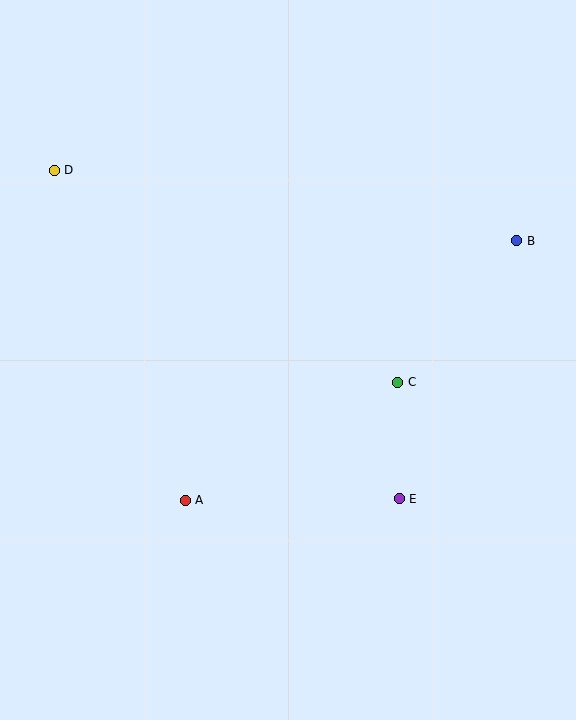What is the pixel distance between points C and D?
The distance between C and D is 404 pixels.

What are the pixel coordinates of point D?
Point D is at (54, 170).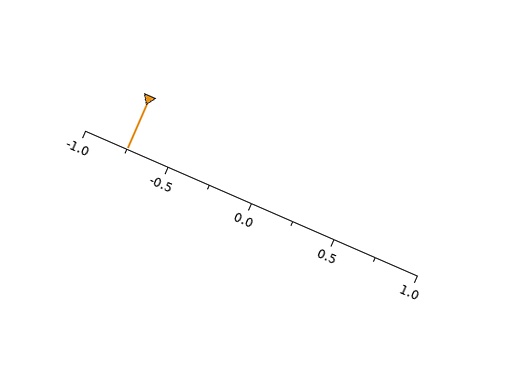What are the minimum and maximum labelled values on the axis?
The axis runs from -1.0 to 1.0.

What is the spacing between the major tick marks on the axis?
The major ticks are spaced 0.5 apart.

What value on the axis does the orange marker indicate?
The marker indicates approximately -0.75.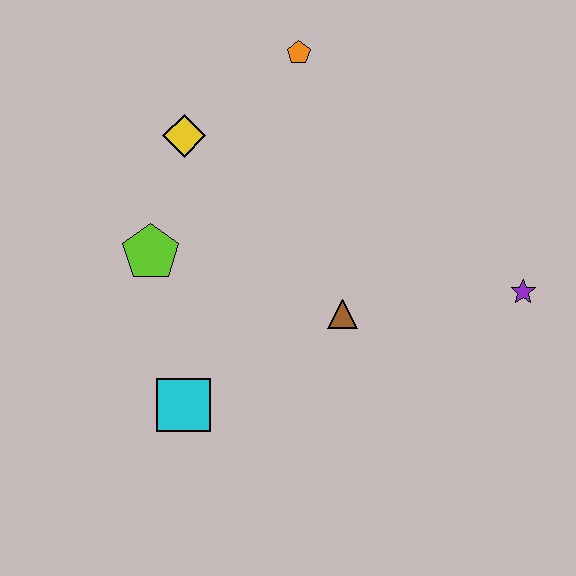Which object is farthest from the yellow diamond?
The purple star is farthest from the yellow diamond.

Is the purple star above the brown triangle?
Yes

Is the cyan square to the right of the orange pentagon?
No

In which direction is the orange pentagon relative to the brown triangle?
The orange pentagon is above the brown triangle.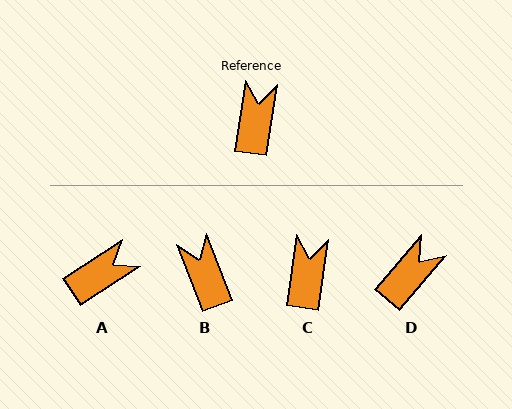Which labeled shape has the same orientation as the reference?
C.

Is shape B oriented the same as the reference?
No, it is off by about 29 degrees.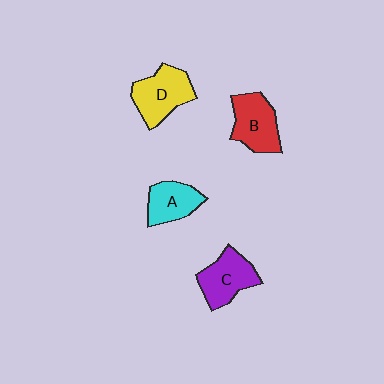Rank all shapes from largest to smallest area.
From largest to smallest: D (yellow), B (red), C (purple), A (cyan).